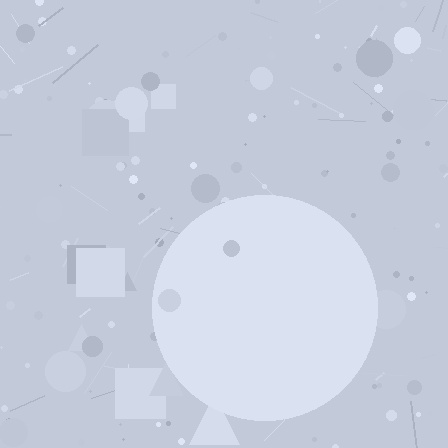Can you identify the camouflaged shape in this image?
The camouflaged shape is a circle.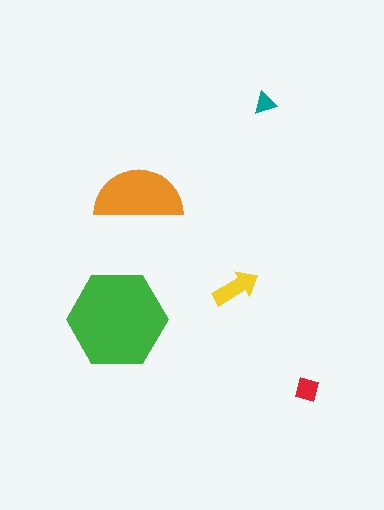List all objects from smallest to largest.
The teal triangle, the red diamond, the yellow arrow, the orange semicircle, the green hexagon.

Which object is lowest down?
The red diamond is bottommost.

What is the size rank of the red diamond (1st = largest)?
4th.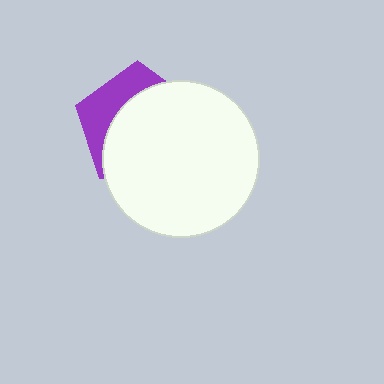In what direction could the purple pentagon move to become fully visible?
The purple pentagon could move toward the upper-left. That would shift it out from behind the white circle entirely.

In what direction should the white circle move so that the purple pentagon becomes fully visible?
The white circle should move toward the lower-right. That is the shortest direction to clear the overlap and leave the purple pentagon fully visible.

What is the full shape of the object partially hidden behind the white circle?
The partially hidden object is a purple pentagon.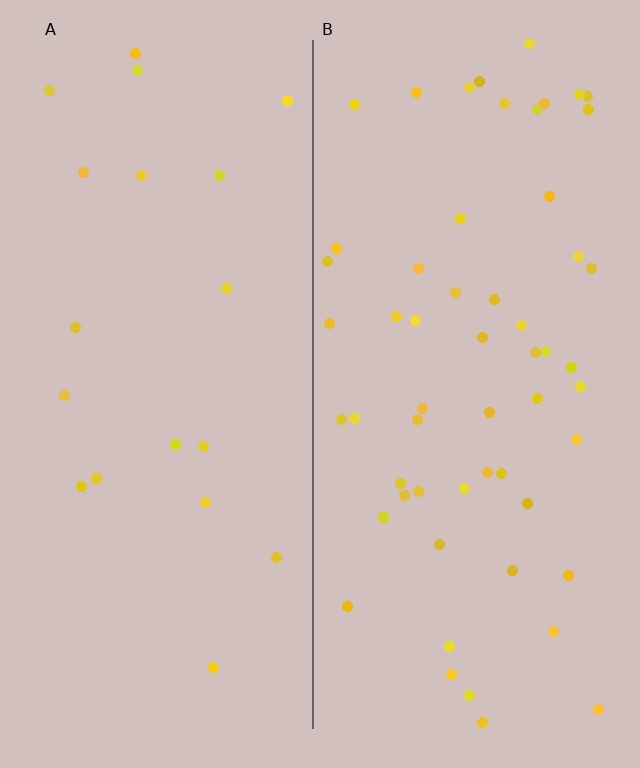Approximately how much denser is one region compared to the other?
Approximately 3.0× — region B over region A.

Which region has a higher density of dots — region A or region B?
B (the right).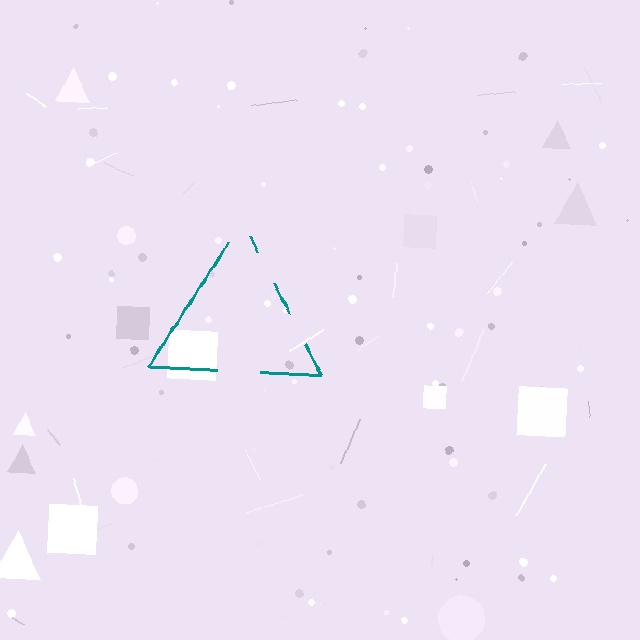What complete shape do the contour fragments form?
The contour fragments form a triangle.